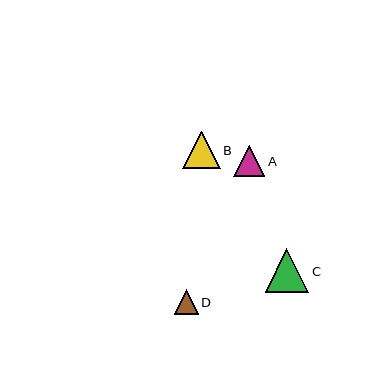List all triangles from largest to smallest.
From largest to smallest: C, B, A, D.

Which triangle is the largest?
Triangle C is the largest with a size of approximately 43 pixels.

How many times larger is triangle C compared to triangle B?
Triangle C is approximately 1.2 times the size of triangle B.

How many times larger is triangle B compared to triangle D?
Triangle B is approximately 1.5 times the size of triangle D.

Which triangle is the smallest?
Triangle D is the smallest with a size of approximately 24 pixels.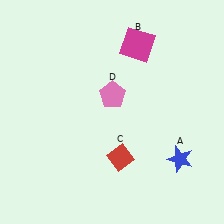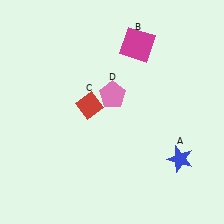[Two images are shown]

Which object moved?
The red diamond (C) moved up.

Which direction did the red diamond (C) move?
The red diamond (C) moved up.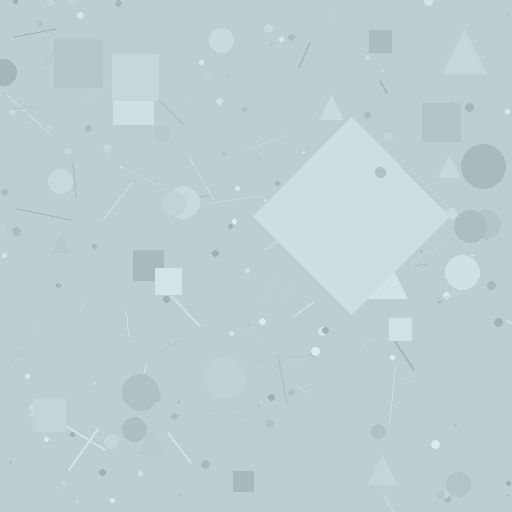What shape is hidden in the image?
A diamond is hidden in the image.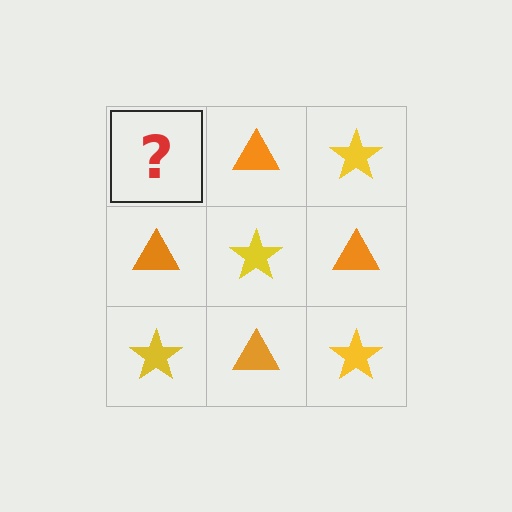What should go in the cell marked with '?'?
The missing cell should contain a yellow star.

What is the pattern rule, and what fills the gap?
The rule is that it alternates yellow star and orange triangle in a checkerboard pattern. The gap should be filled with a yellow star.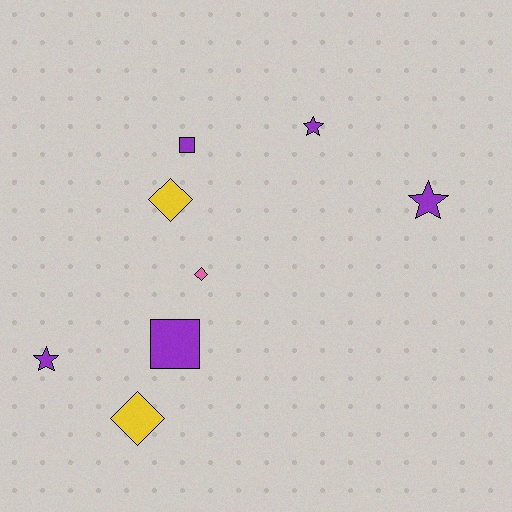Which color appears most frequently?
Purple, with 5 objects.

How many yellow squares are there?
There are no yellow squares.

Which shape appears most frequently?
Star, with 3 objects.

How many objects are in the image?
There are 8 objects.